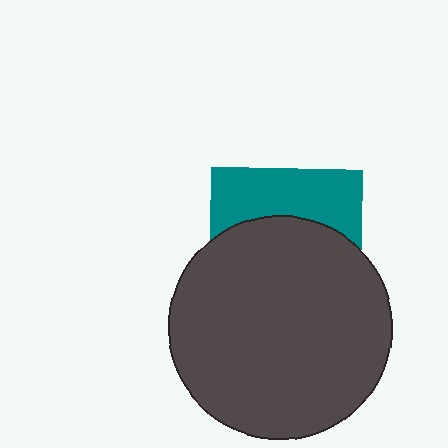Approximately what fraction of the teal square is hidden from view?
Roughly 63% of the teal square is hidden behind the dark gray circle.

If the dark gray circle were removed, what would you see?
You would see the complete teal square.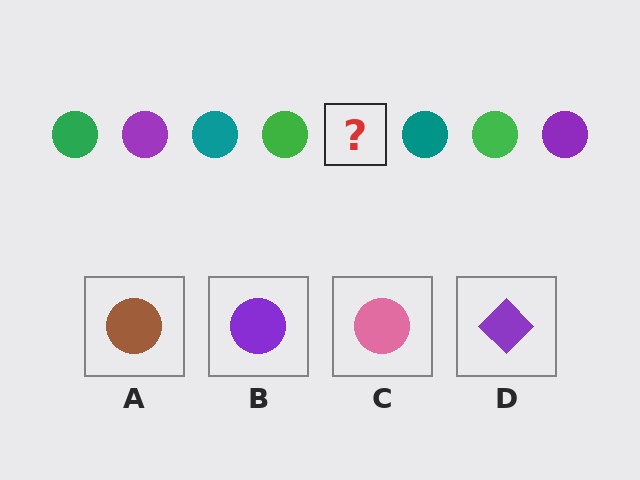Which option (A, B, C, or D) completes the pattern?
B.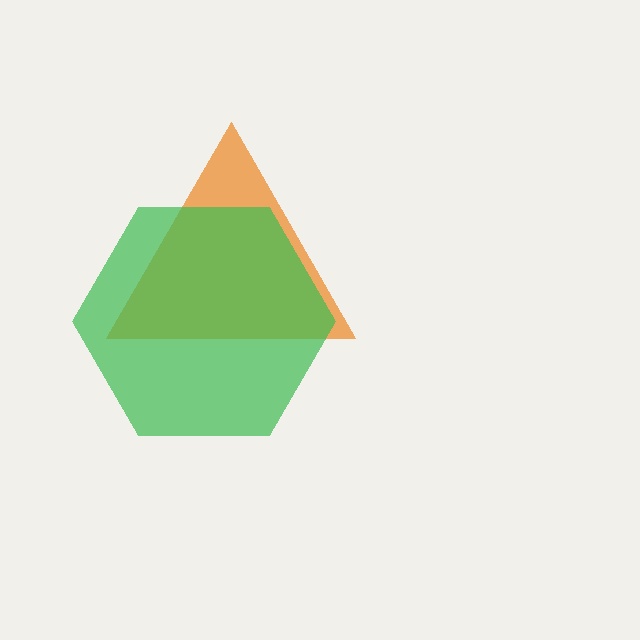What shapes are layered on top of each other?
The layered shapes are: an orange triangle, a green hexagon.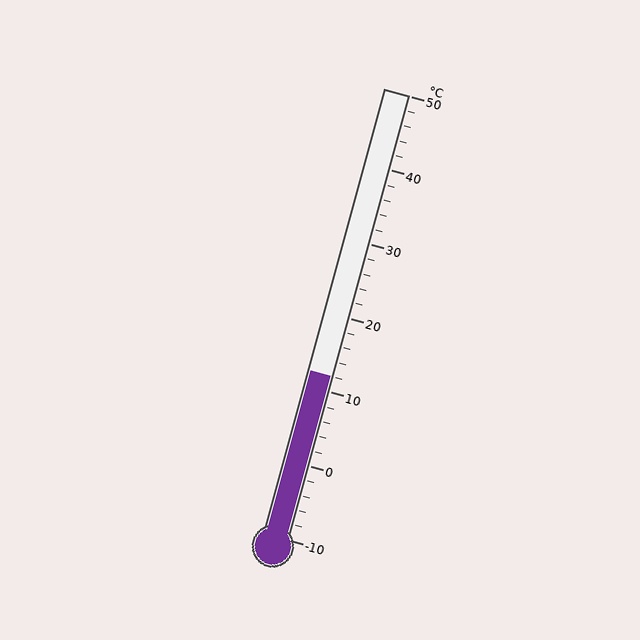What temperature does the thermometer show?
The thermometer shows approximately 12°C.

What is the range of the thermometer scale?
The thermometer scale ranges from -10°C to 50°C.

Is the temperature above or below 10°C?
The temperature is above 10°C.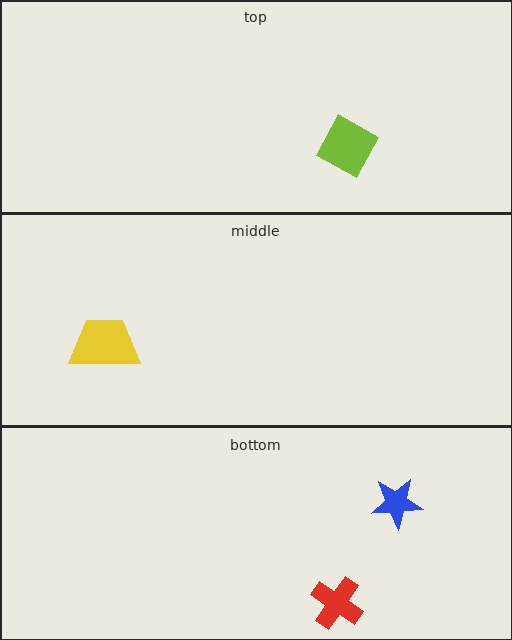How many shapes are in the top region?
1.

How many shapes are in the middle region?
1.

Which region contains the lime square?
The top region.